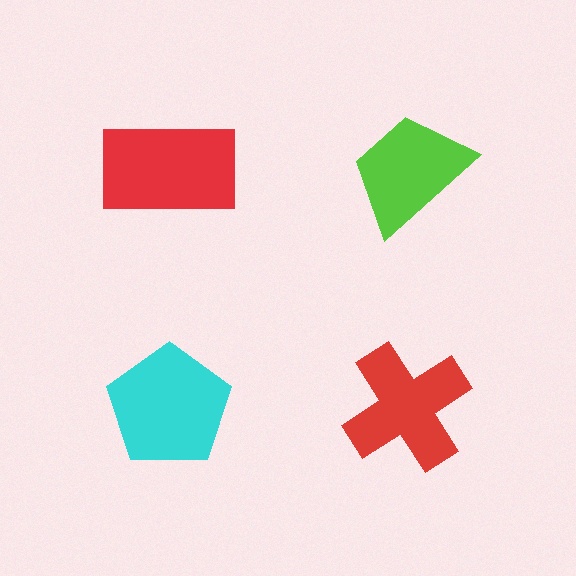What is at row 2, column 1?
A cyan pentagon.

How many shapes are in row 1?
2 shapes.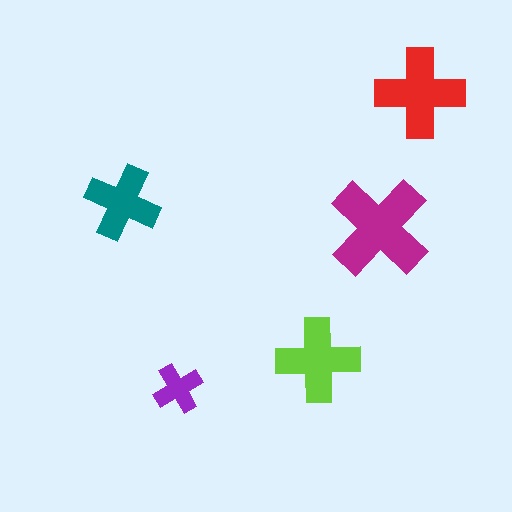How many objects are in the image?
There are 5 objects in the image.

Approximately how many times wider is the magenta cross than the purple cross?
About 2 times wider.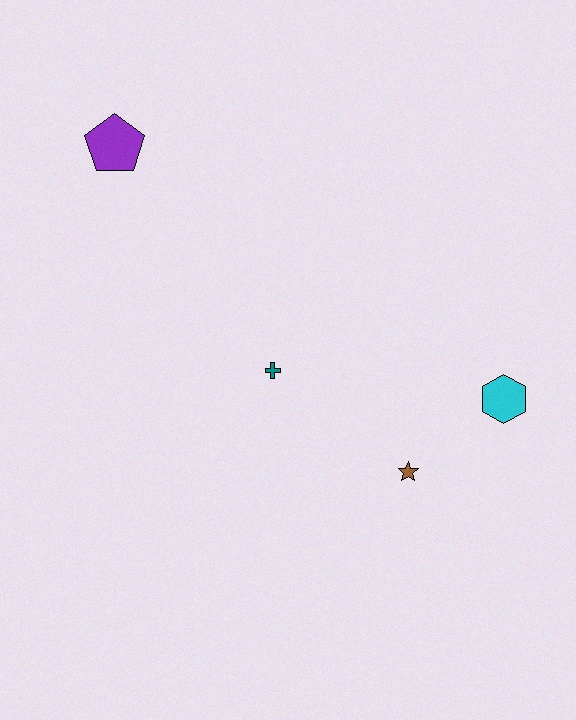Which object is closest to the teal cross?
The brown star is closest to the teal cross.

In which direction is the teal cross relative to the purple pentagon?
The teal cross is below the purple pentagon.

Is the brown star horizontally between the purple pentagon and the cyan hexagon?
Yes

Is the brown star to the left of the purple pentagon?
No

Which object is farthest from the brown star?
The purple pentagon is farthest from the brown star.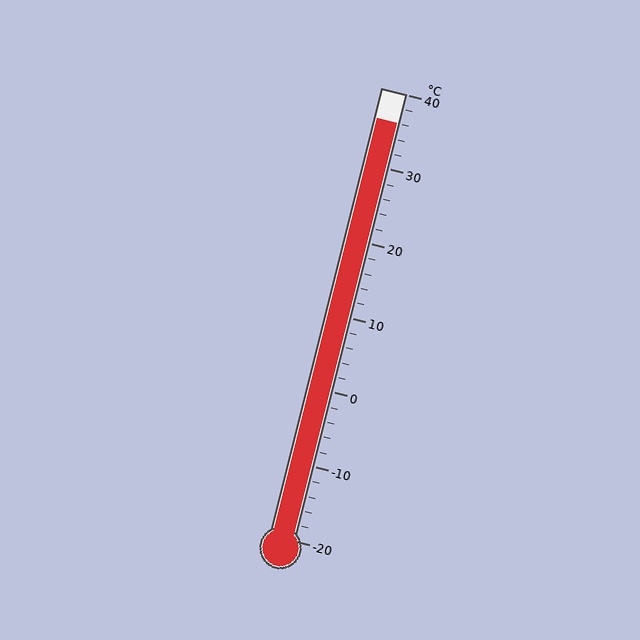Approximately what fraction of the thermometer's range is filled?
The thermometer is filled to approximately 95% of its range.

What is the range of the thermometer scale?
The thermometer scale ranges from -20°C to 40°C.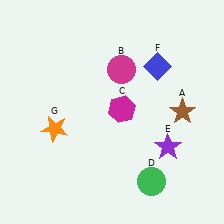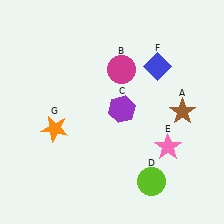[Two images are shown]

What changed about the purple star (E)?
In Image 1, E is purple. In Image 2, it changed to pink.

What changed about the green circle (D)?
In Image 1, D is green. In Image 2, it changed to lime.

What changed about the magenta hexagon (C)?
In Image 1, C is magenta. In Image 2, it changed to purple.